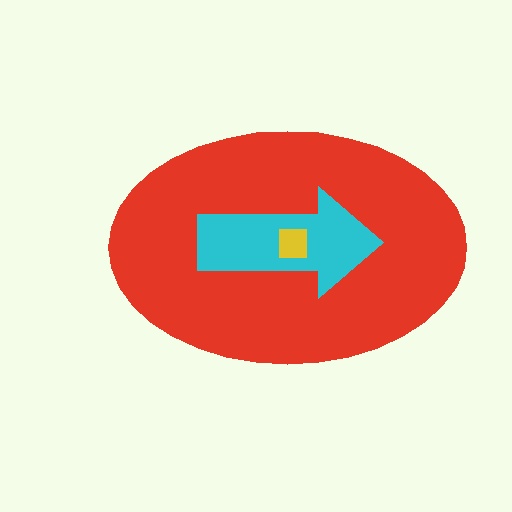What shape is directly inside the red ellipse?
The cyan arrow.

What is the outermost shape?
The red ellipse.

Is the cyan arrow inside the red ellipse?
Yes.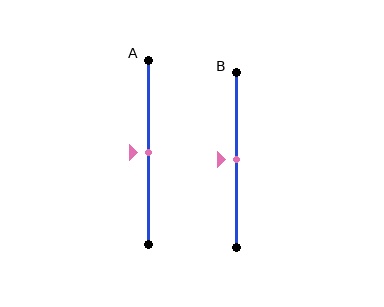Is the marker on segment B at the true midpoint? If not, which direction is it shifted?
Yes, the marker on segment B is at the true midpoint.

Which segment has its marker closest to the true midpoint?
Segment A has its marker closest to the true midpoint.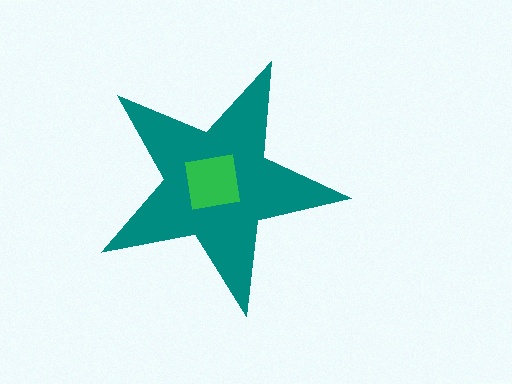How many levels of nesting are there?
2.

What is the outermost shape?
The teal star.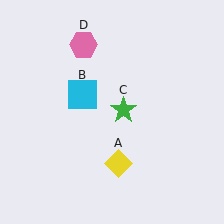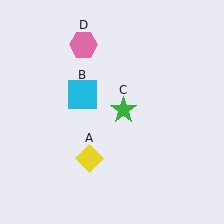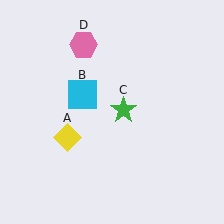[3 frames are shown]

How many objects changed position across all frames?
1 object changed position: yellow diamond (object A).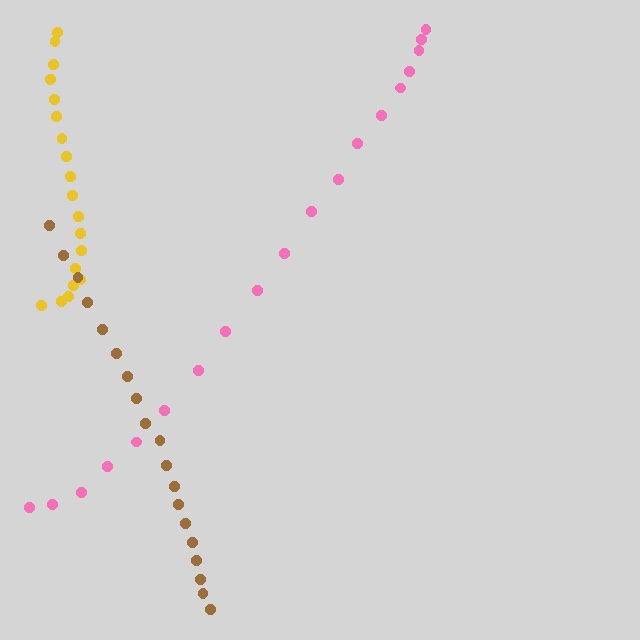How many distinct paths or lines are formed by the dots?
There are 3 distinct paths.